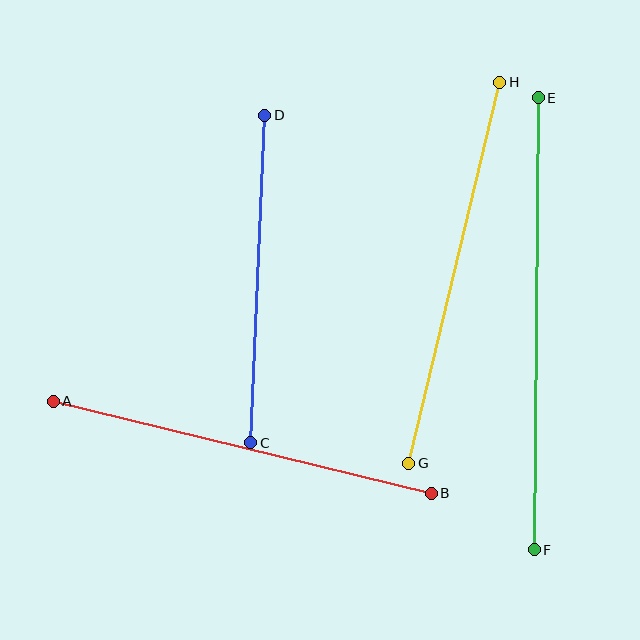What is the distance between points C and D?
The distance is approximately 328 pixels.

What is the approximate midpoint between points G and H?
The midpoint is at approximately (454, 273) pixels.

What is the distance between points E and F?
The distance is approximately 452 pixels.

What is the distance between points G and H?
The distance is approximately 392 pixels.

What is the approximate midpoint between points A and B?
The midpoint is at approximately (242, 447) pixels.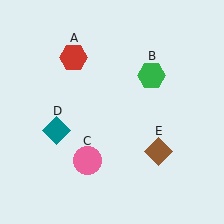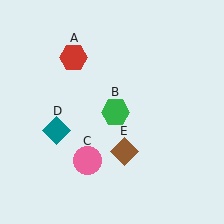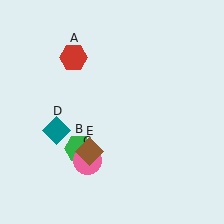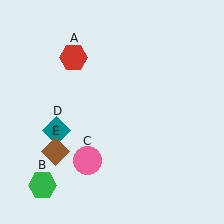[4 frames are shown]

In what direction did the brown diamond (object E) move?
The brown diamond (object E) moved left.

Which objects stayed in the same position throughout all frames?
Red hexagon (object A) and pink circle (object C) and teal diamond (object D) remained stationary.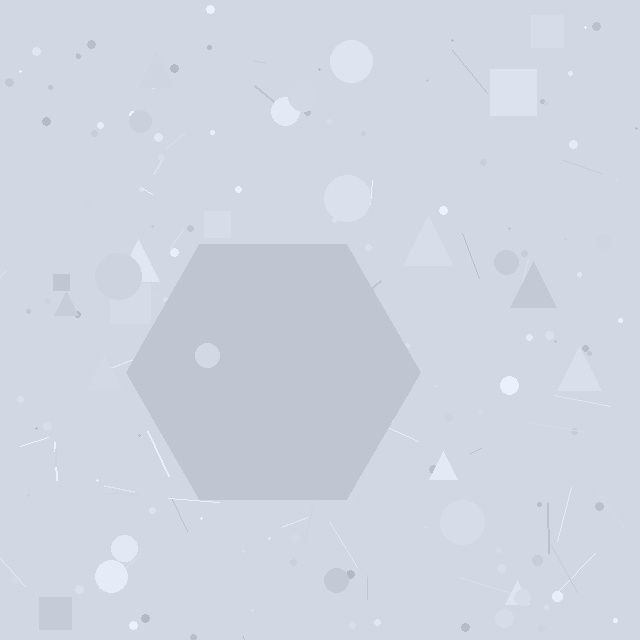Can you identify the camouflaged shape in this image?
The camouflaged shape is a hexagon.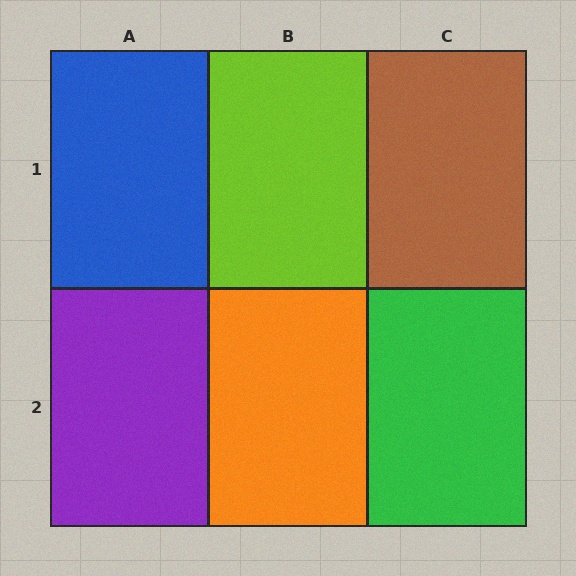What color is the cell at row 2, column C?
Green.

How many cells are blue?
1 cell is blue.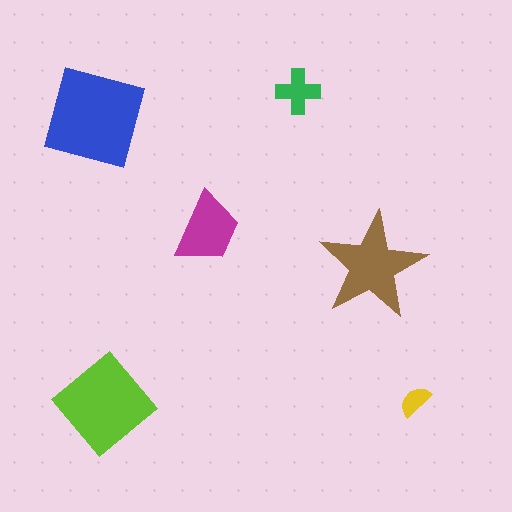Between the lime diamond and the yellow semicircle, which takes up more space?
The lime diamond.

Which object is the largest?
The blue square.